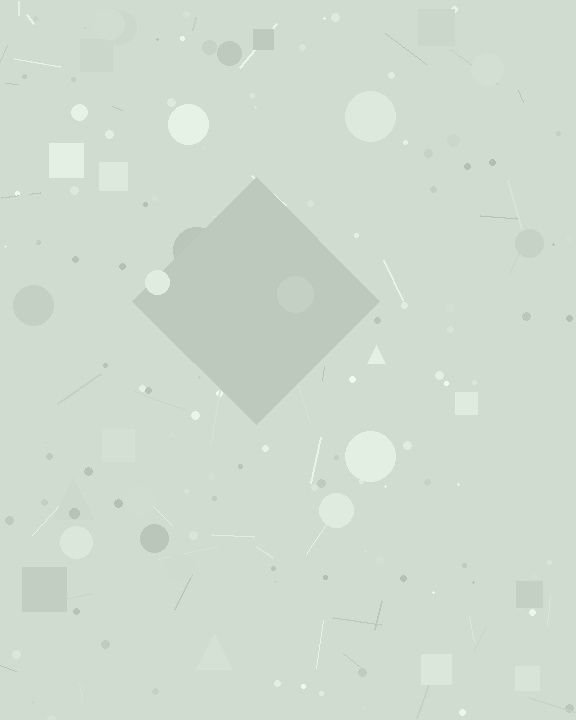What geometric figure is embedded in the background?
A diamond is embedded in the background.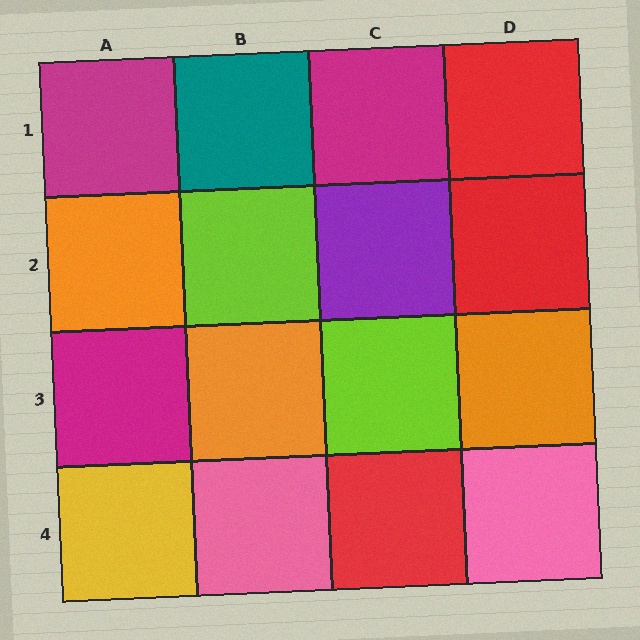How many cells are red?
3 cells are red.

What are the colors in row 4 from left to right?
Yellow, pink, red, pink.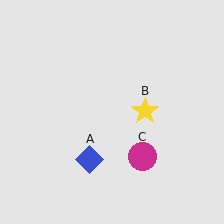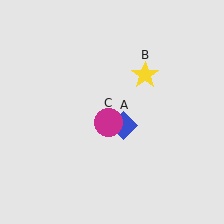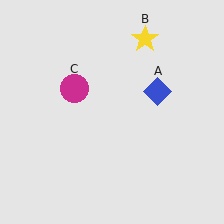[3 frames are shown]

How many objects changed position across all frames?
3 objects changed position: blue diamond (object A), yellow star (object B), magenta circle (object C).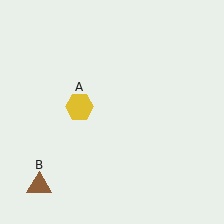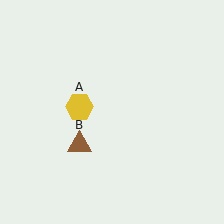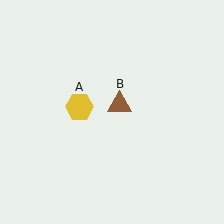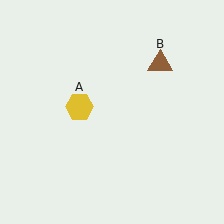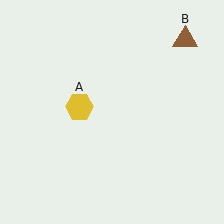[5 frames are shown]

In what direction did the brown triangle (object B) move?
The brown triangle (object B) moved up and to the right.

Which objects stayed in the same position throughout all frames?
Yellow hexagon (object A) remained stationary.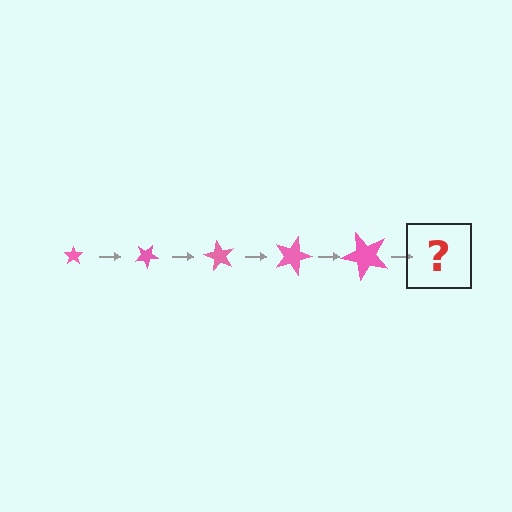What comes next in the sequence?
The next element should be a star, larger than the previous one and rotated 150 degrees from the start.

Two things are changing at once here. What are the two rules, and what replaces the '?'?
The two rules are that the star grows larger each step and it rotates 30 degrees each step. The '?' should be a star, larger than the previous one and rotated 150 degrees from the start.